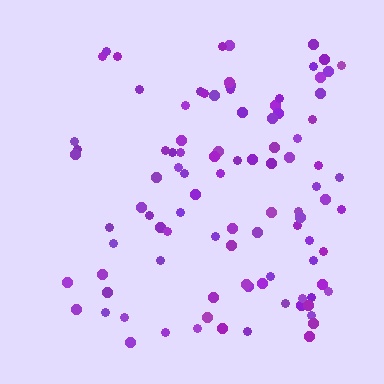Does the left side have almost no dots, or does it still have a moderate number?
Still a moderate number, just noticeably fewer than the right.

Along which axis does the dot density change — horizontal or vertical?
Horizontal.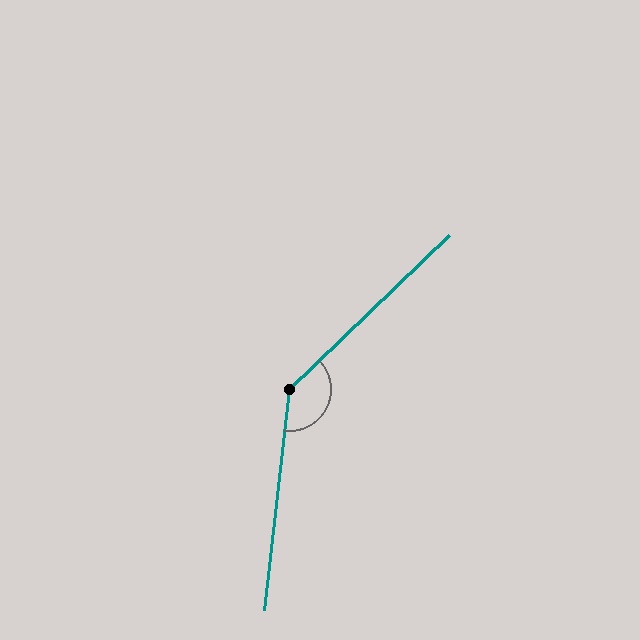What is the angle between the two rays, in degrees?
Approximately 140 degrees.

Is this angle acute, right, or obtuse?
It is obtuse.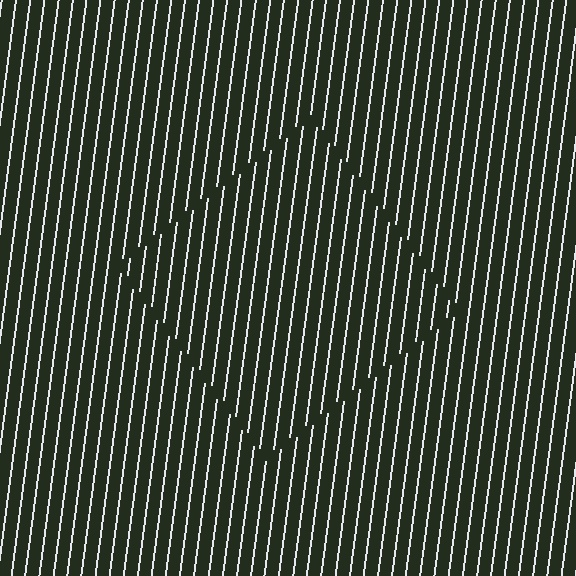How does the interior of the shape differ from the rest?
The interior of the shape contains the same grating, shifted by half a period — the contour is defined by the phase discontinuity where line-ends from the inner and outer gratings abut.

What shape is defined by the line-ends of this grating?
An illusory square. The interior of the shape contains the same grating, shifted by half a period — the contour is defined by the phase discontinuity where line-ends from the inner and outer gratings abut.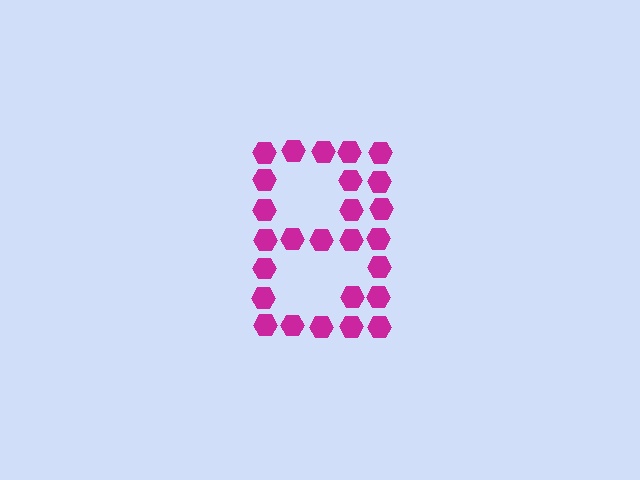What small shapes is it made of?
It is made of small hexagons.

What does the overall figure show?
The overall figure shows the letter B.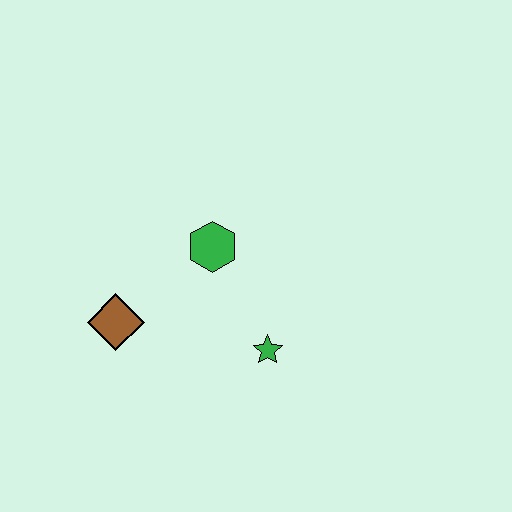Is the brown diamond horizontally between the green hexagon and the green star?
No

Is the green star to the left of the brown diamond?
No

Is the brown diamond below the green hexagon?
Yes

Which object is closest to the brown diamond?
The green hexagon is closest to the brown diamond.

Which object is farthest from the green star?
The brown diamond is farthest from the green star.